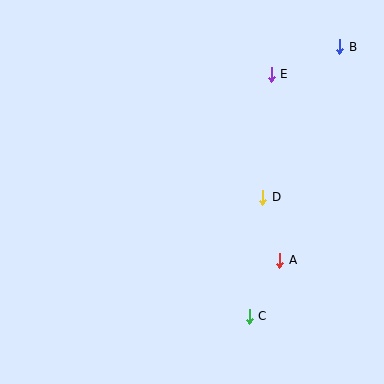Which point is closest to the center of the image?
Point D at (263, 197) is closest to the center.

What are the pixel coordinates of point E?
Point E is at (271, 74).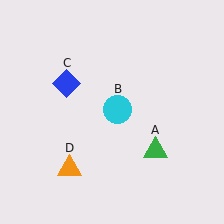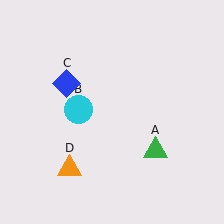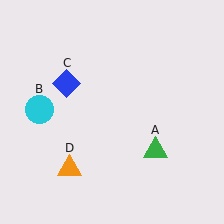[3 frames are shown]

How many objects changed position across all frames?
1 object changed position: cyan circle (object B).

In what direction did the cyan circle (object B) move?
The cyan circle (object B) moved left.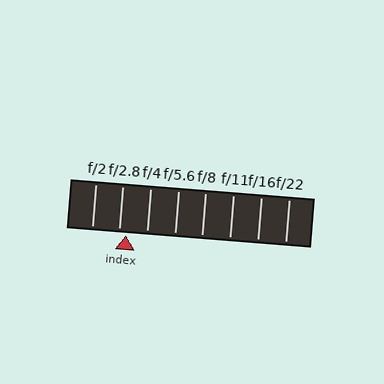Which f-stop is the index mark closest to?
The index mark is closest to f/2.8.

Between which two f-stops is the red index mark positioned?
The index mark is between f/2.8 and f/4.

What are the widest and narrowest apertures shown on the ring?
The widest aperture shown is f/2 and the narrowest is f/22.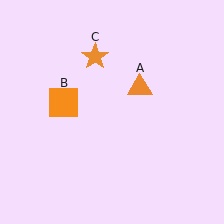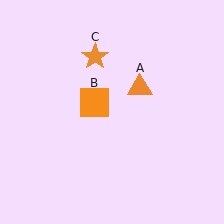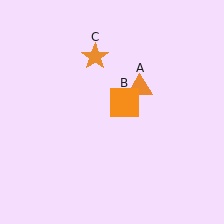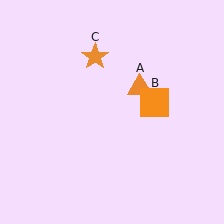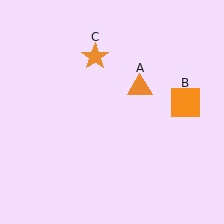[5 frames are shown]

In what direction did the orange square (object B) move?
The orange square (object B) moved right.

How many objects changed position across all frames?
1 object changed position: orange square (object B).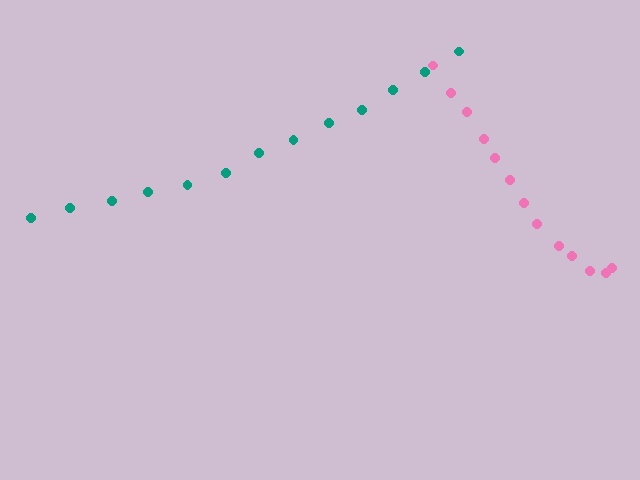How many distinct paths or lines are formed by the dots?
There are 2 distinct paths.